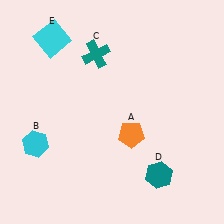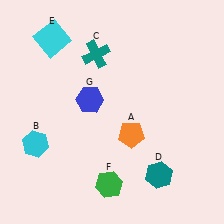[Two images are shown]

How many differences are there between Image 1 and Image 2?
There are 2 differences between the two images.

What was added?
A green hexagon (F), a blue hexagon (G) were added in Image 2.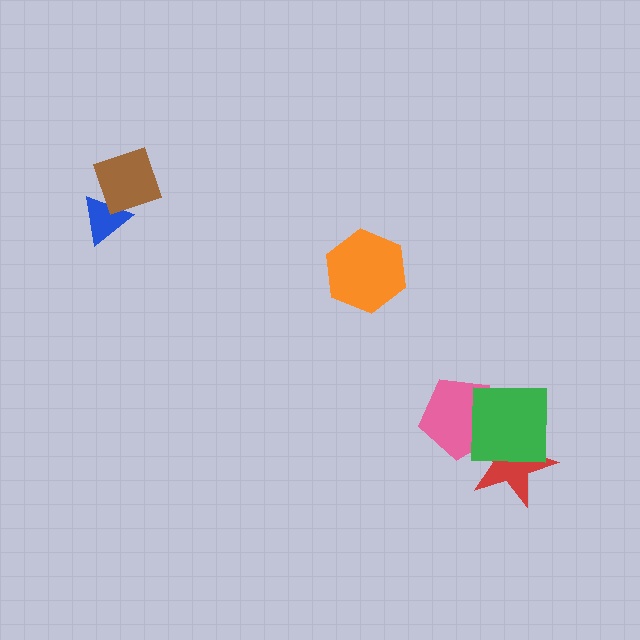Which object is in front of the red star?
The green square is in front of the red star.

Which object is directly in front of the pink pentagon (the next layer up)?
The red star is directly in front of the pink pentagon.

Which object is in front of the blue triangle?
The brown diamond is in front of the blue triangle.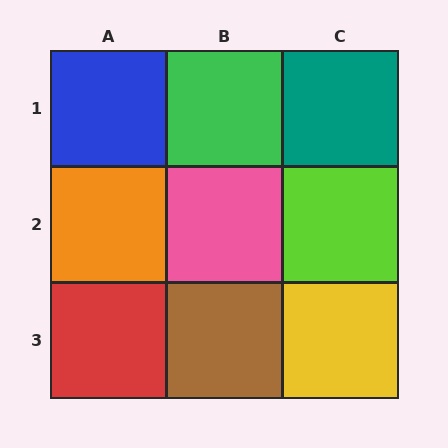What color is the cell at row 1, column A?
Blue.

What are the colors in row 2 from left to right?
Orange, pink, lime.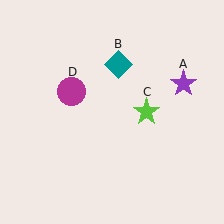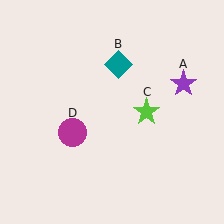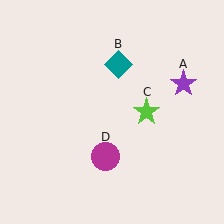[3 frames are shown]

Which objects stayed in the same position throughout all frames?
Purple star (object A) and teal diamond (object B) and lime star (object C) remained stationary.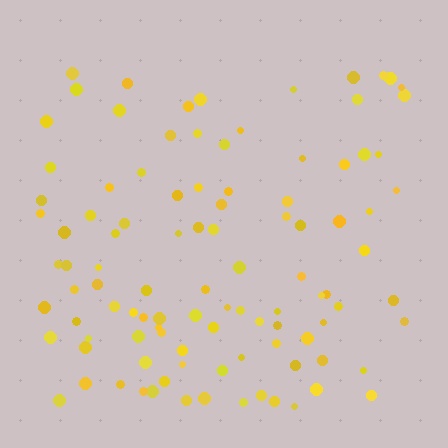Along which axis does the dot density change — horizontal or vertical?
Vertical.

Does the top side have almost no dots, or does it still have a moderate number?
Still a moderate number, just noticeably fewer than the bottom.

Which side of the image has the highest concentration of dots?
The bottom.